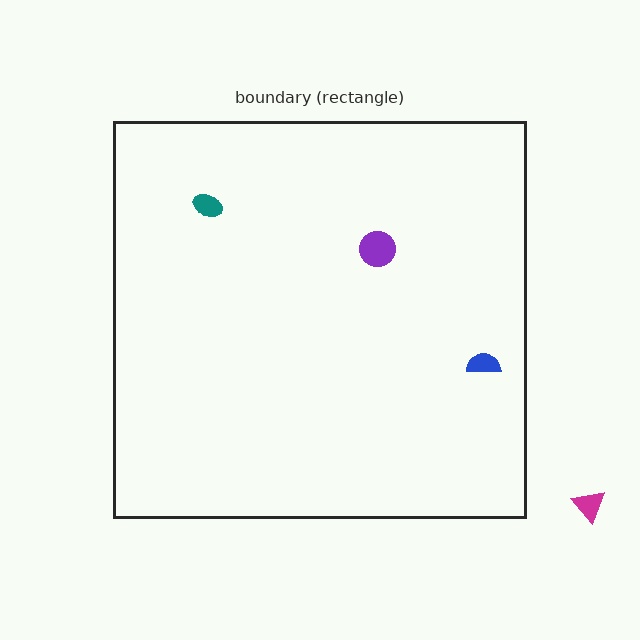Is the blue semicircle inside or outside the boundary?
Inside.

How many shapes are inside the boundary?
3 inside, 1 outside.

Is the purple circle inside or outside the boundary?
Inside.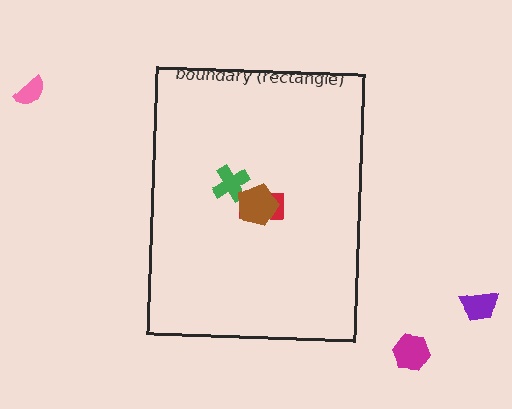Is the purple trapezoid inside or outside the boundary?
Outside.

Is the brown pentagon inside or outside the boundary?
Inside.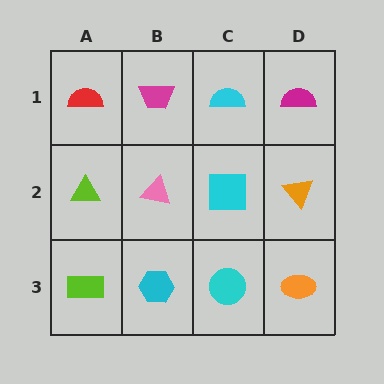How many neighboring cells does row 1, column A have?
2.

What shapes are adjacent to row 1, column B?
A pink triangle (row 2, column B), a red semicircle (row 1, column A), a cyan semicircle (row 1, column C).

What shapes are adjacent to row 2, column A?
A red semicircle (row 1, column A), a lime rectangle (row 3, column A), a pink triangle (row 2, column B).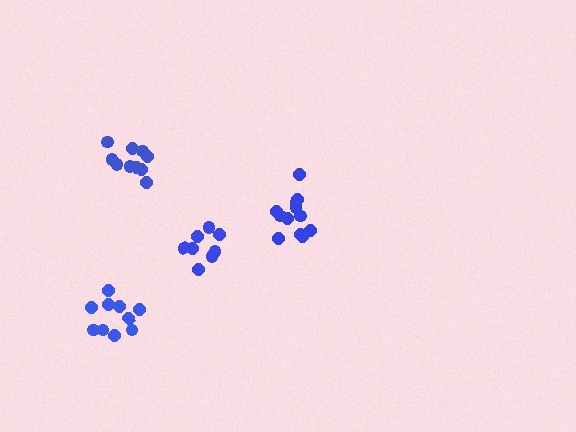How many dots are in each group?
Group 1: 12 dots, Group 2: 8 dots, Group 3: 10 dots, Group 4: 10 dots (40 total).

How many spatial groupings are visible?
There are 4 spatial groupings.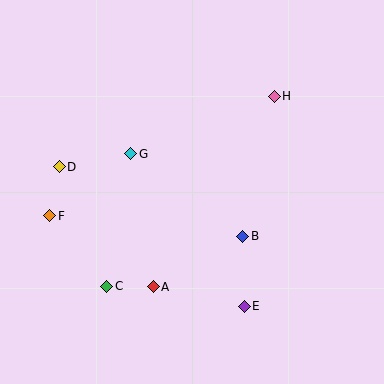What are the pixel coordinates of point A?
Point A is at (153, 287).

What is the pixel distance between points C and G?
The distance between C and G is 135 pixels.